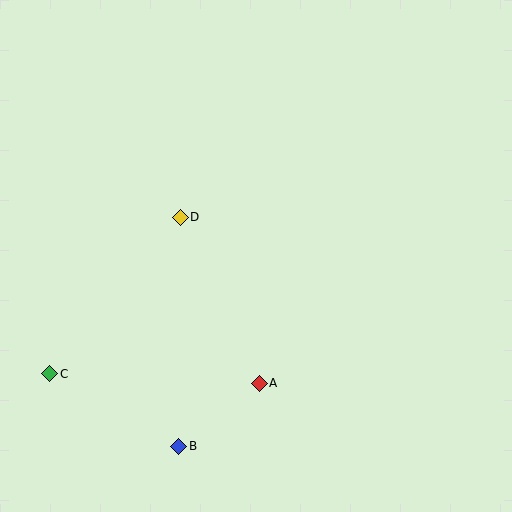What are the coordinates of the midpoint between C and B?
The midpoint between C and B is at (114, 410).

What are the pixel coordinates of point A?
Point A is at (259, 383).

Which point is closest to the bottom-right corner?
Point A is closest to the bottom-right corner.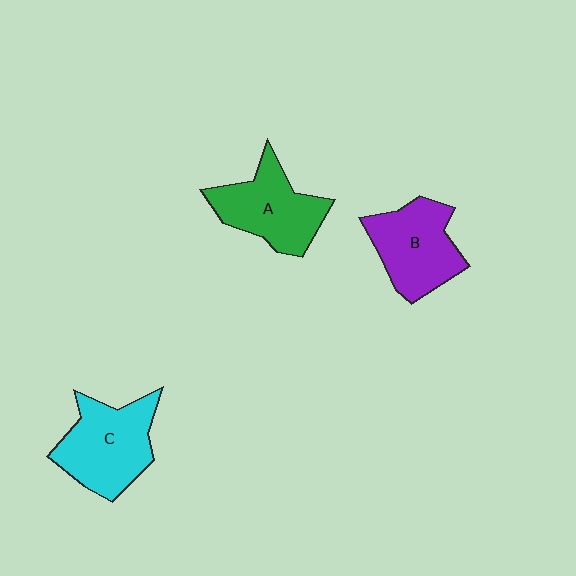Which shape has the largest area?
Shape C (cyan).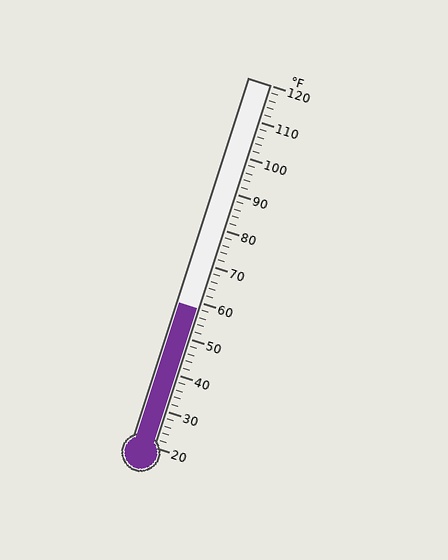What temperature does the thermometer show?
The thermometer shows approximately 58°F.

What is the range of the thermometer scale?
The thermometer scale ranges from 20°F to 120°F.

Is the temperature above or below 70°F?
The temperature is below 70°F.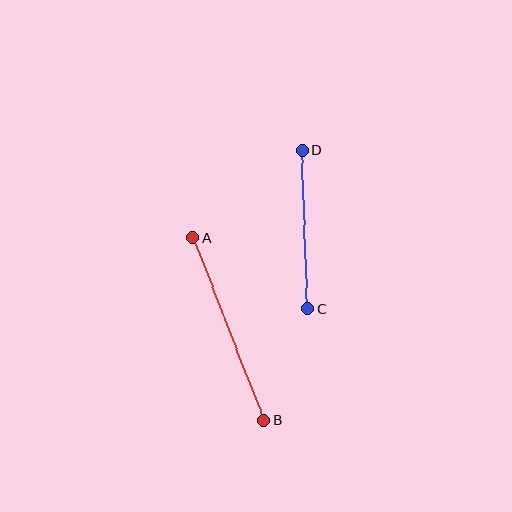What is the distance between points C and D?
The distance is approximately 159 pixels.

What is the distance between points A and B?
The distance is approximately 196 pixels.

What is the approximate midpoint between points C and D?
The midpoint is at approximately (305, 229) pixels.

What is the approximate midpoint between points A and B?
The midpoint is at approximately (229, 329) pixels.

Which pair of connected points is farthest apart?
Points A and B are farthest apart.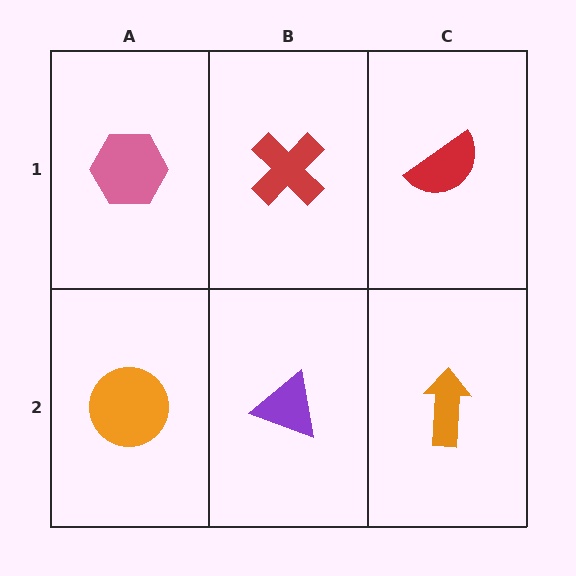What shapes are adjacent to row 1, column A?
An orange circle (row 2, column A), a red cross (row 1, column B).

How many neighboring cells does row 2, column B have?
3.